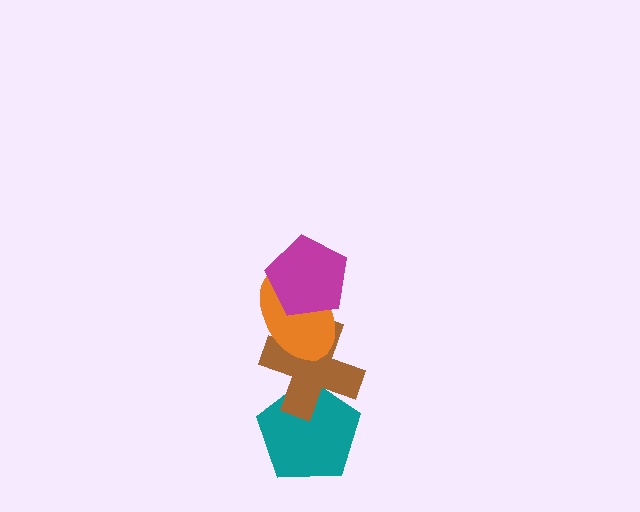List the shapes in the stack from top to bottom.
From top to bottom: the magenta pentagon, the orange ellipse, the brown cross, the teal pentagon.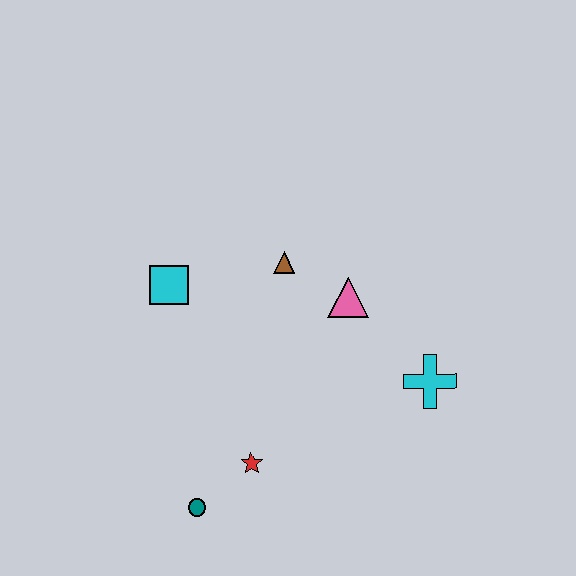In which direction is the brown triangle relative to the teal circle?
The brown triangle is above the teal circle.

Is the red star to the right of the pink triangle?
No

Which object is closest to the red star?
The teal circle is closest to the red star.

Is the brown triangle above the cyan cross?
Yes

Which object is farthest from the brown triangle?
The teal circle is farthest from the brown triangle.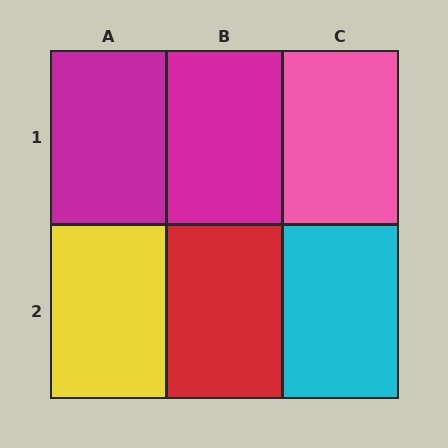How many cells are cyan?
1 cell is cyan.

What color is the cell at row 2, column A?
Yellow.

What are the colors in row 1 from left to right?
Magenta, magenta, pink.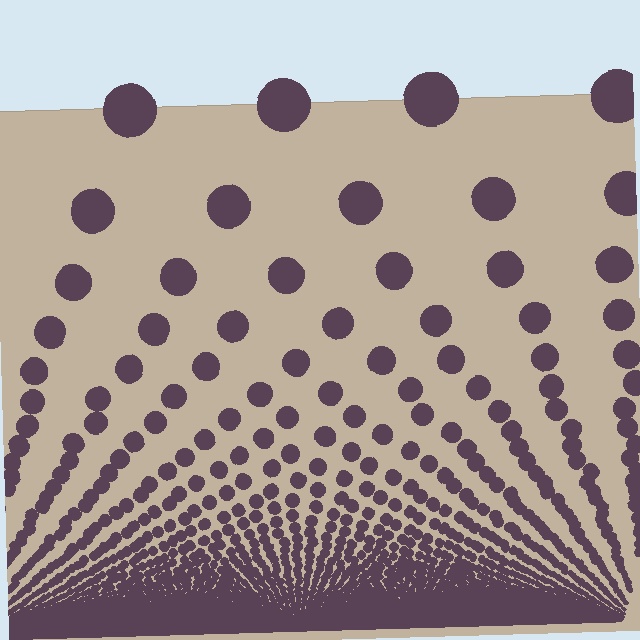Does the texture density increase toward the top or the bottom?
Density increases toward the bottom.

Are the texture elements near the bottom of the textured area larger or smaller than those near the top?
Smaller. The gradient is inverted — elements near the bottom are smaller and denser.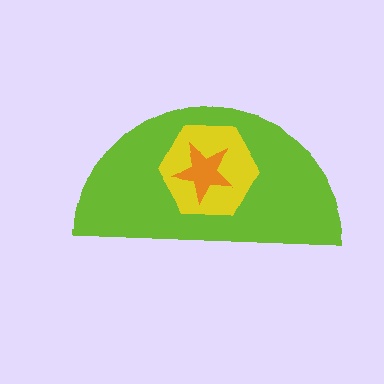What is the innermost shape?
The orange star.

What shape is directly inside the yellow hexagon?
The orange star.